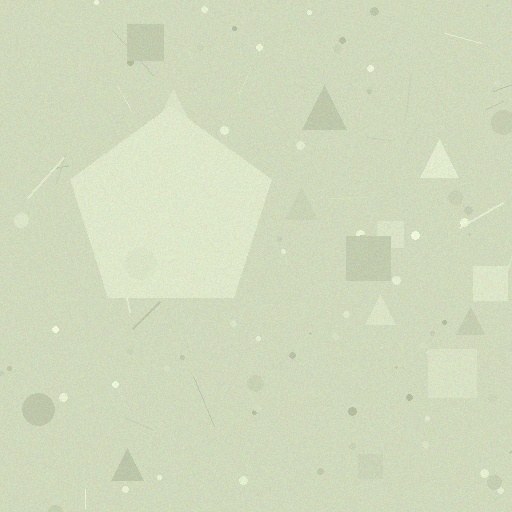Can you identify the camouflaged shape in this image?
The camouflaged shape is a pentagon.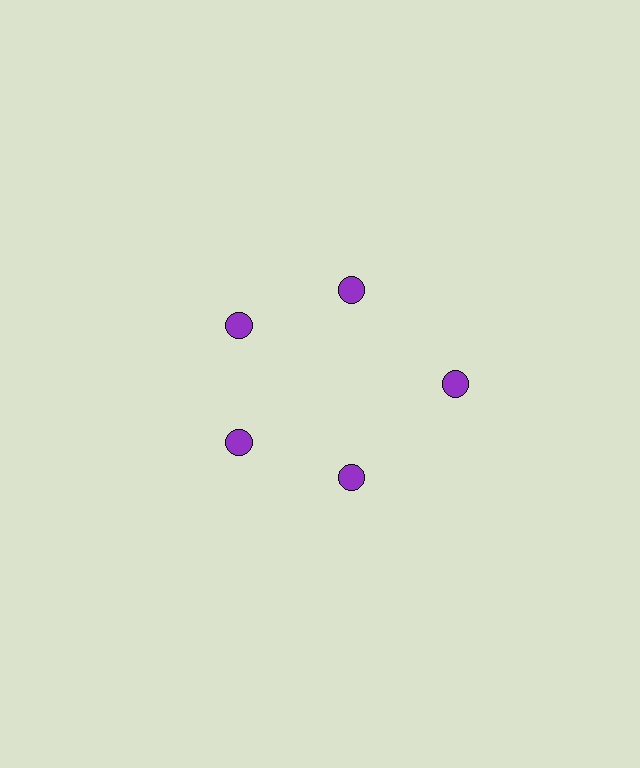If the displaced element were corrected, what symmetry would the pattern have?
It would have 5-fold rotational symmetry — the pattern would map onto itself every 72 degrees.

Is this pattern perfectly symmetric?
No. The 5 purple circles are arranged in a ring, but one element near the 3 o'clock position is pushed outward from the center, breaking the 5-fold rotational symmetry.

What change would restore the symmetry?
The symmetry would be restored by moving it inward, back onto the ring so that all 5 circles sit at equal angles and equal distance from the center.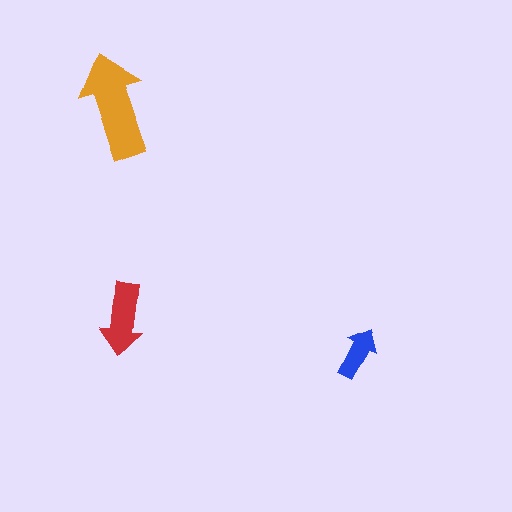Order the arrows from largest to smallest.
the orange one, the red one, the blue one.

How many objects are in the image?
There are 3 objects in the image.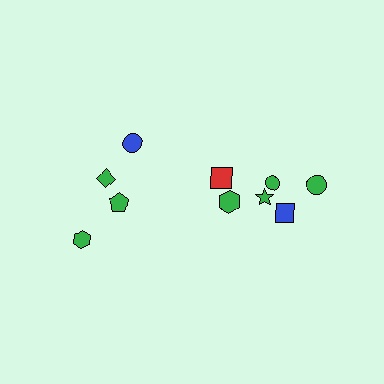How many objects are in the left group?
There are 4 objects.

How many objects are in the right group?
There are 6 objects.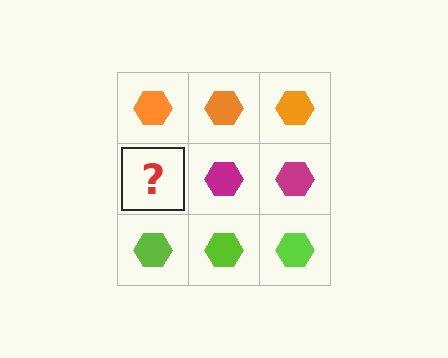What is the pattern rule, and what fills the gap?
The rule is that each row has a consistent color. The gap should be filled with a magenta hexagon.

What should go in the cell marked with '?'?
The missing cell should contain a magenta hexagon.